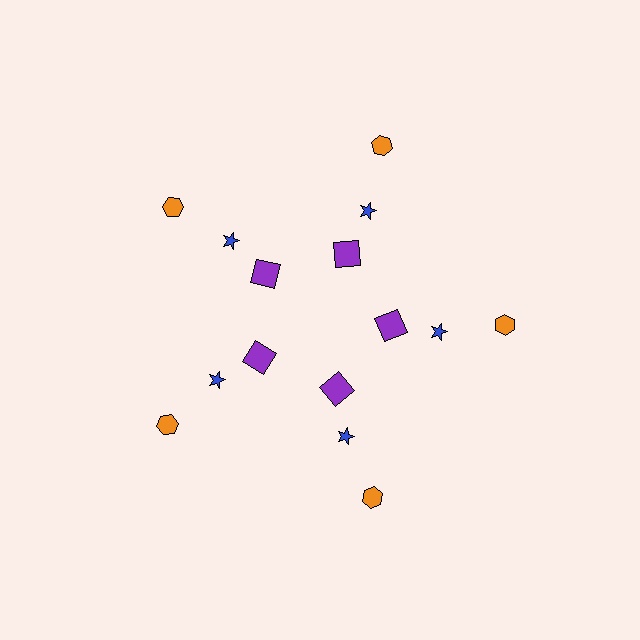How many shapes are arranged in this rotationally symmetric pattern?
There are 15 shapes, arranged in 5 groups of 3.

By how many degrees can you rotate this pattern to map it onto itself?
The pattern maps onto itself every 72 degrees of rotation.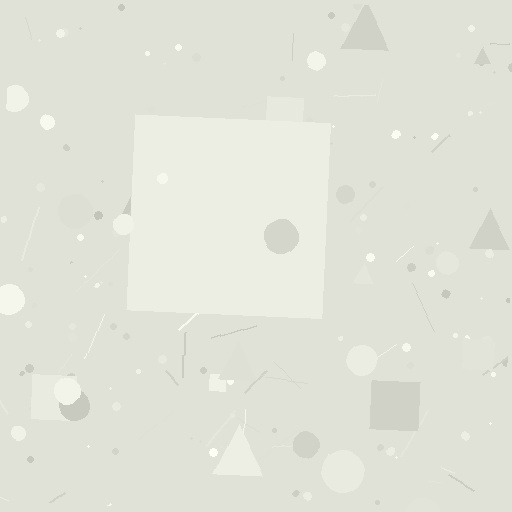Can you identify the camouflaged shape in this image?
The camouflaged shape is a square.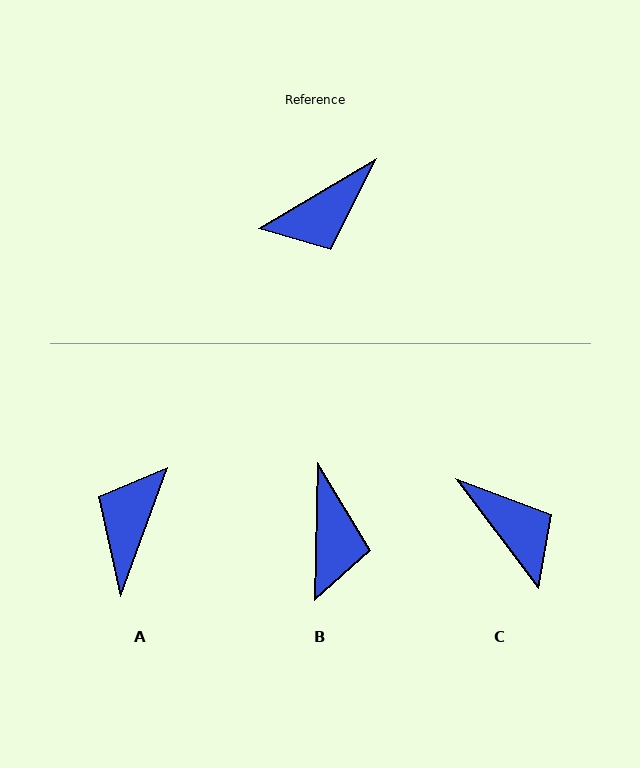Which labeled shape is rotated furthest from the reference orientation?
A, about 141 degrees away.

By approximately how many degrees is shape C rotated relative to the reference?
Approximately 96 degrees counter-clockwise.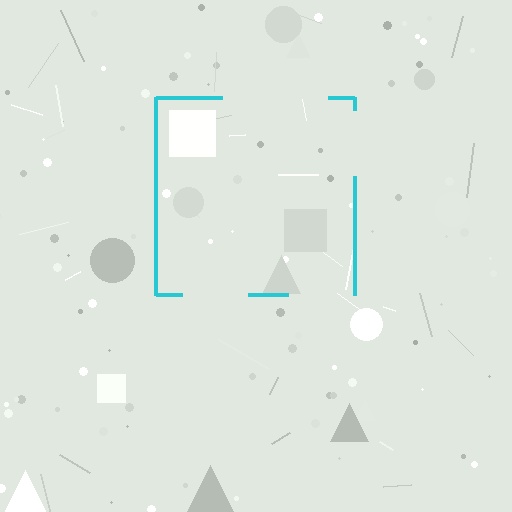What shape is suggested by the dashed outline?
The dashed outline suggests a square.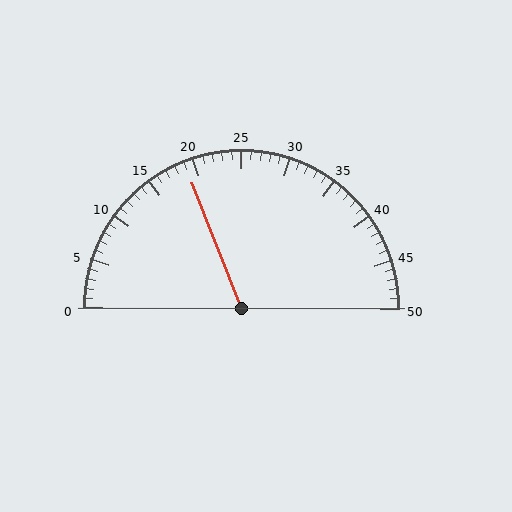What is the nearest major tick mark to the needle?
The nearest major tick mark is 20.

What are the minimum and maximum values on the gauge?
The gauge ranges from 0 to 50.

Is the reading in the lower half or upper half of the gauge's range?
The reading is in the lower half of the range (0 to 50).